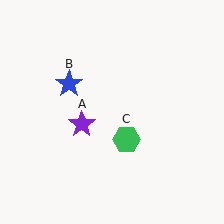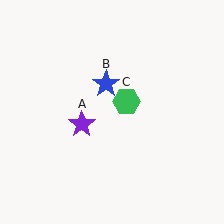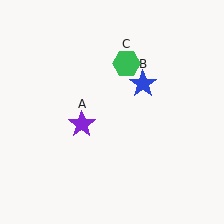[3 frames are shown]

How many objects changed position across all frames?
2 objects changed position: blue star (object B), green hexagon (object C).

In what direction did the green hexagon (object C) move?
The green hexagon (object C) moved up.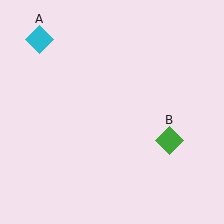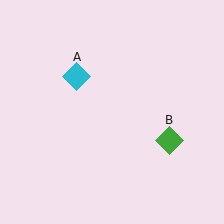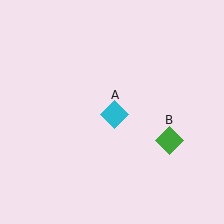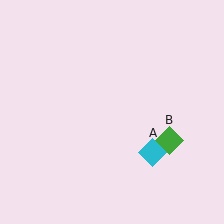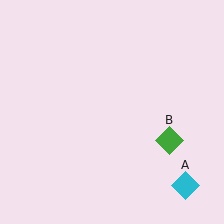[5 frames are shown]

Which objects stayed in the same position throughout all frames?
Green diamond (object B) remained stationary.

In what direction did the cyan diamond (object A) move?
The cyan diamond (object A) moved down and to the right.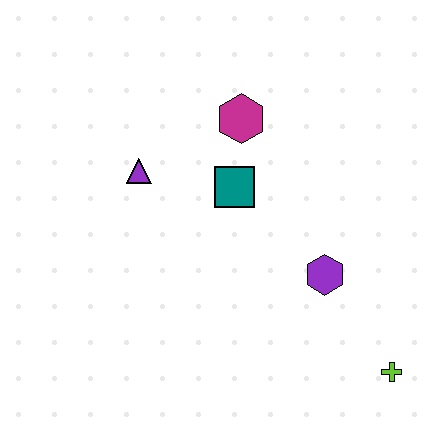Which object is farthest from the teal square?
The lime cross is farthest from the teal square.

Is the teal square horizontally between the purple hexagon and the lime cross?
No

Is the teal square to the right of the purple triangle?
Yes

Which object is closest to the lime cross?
The purple hexagon is closest to the lime cross.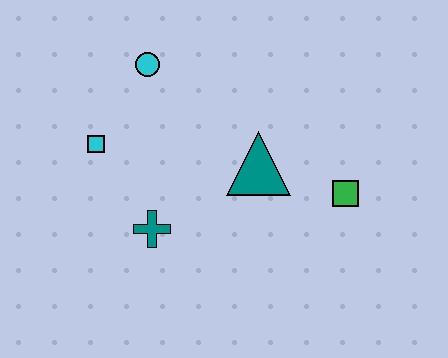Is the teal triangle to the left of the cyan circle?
No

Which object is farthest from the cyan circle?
The green square is farthest from the cyan circle.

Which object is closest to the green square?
The teal triangle is closest to the green square.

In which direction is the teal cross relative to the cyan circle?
The teal cross is below the cyan circle.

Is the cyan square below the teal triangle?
No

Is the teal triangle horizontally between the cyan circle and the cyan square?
No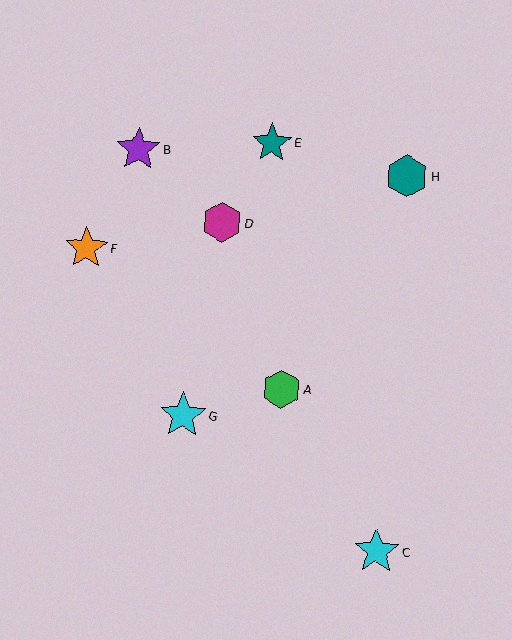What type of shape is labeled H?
Shape H is a teal hexagon.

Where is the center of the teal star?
The center of the teal star is at (272, 143).